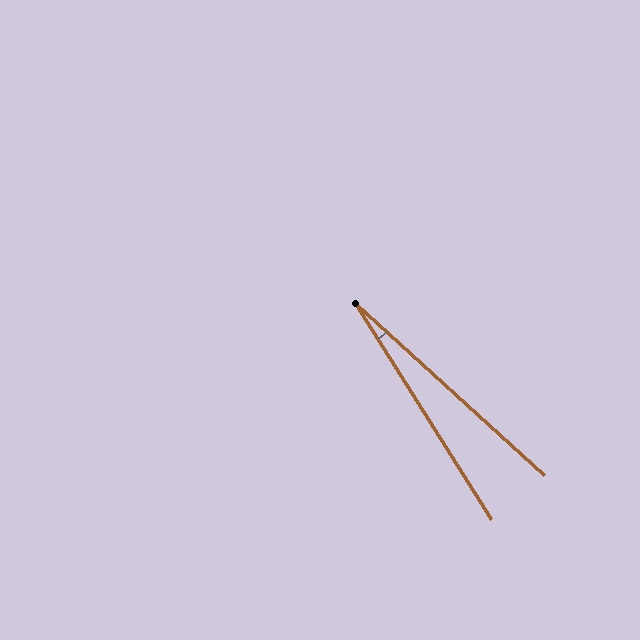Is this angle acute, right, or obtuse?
It is acute.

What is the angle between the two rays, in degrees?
Approximately 16 degrees.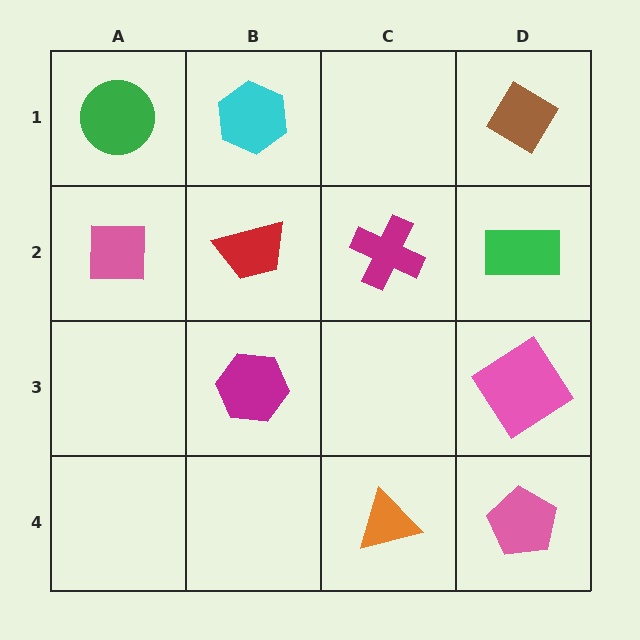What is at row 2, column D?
A green rectangle.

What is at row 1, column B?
A cyan hexagon.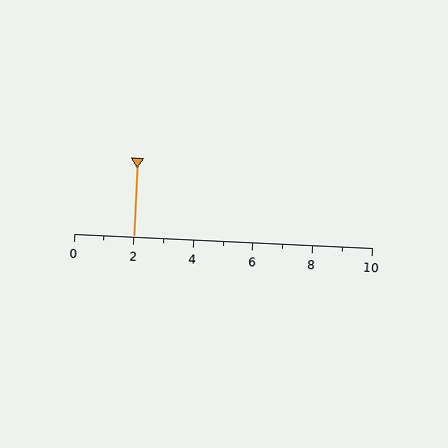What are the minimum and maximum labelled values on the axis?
The axis runs from 0 to 10.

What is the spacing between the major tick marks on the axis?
The major ticks are spaced 2 apart.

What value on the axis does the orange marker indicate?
The marker indicates approximately 2.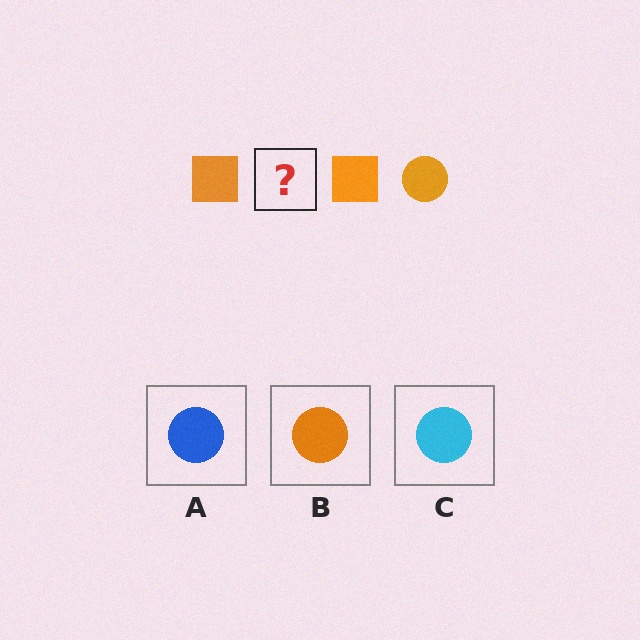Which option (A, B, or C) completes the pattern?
B.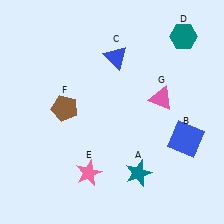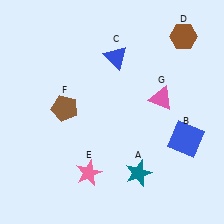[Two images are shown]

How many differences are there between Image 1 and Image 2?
There is 1 difference between the two images.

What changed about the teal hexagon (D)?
In Image 1, D is teal. In Image 2, it changed to brown.